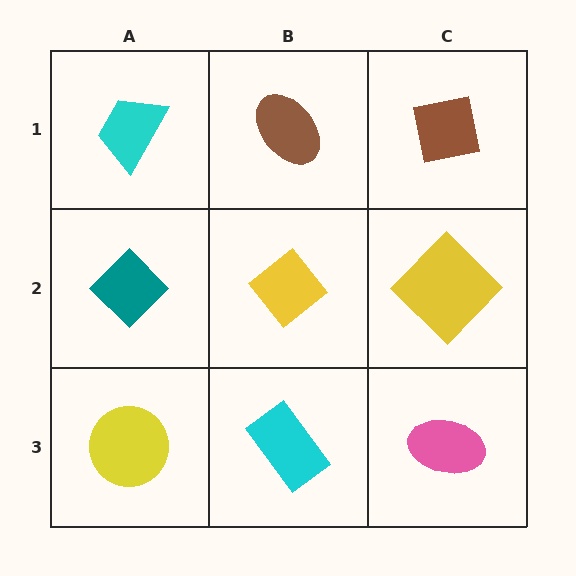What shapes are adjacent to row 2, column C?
A brown square (row 1, column C), a pink ellipse (row 3, column C), a yellow diamond (row 2, column B).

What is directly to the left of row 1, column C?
A brown ellipse.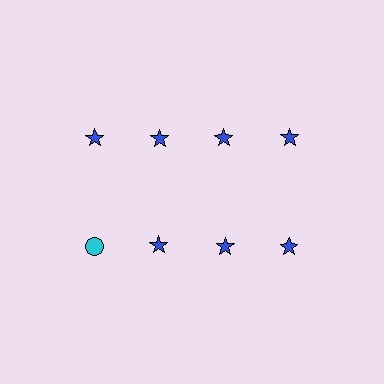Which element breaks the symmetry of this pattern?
The cyan circle in the second row, leftmost column breaks the symmetry. All other shapes are blue stars.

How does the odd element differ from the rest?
It differs in both color (cyan instead of blue) and shape (circle instead of star).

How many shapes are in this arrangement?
There are 8 shapes arranged in a grid pattern.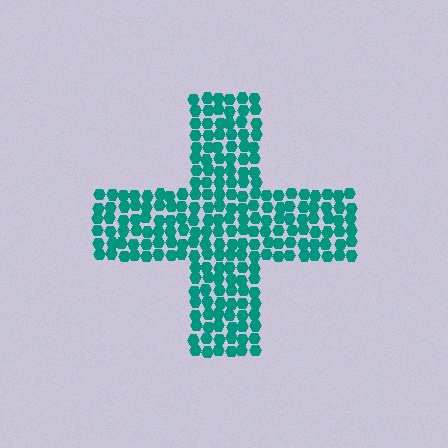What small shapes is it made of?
It is made of small hexagons.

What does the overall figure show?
The overall figure shows a cross.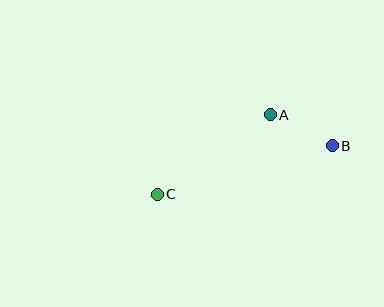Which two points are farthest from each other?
Points B and C are farthest from each other.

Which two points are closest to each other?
Points A and B are closest to each other.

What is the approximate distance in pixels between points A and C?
The distance between A and C is approximately 138 pixels.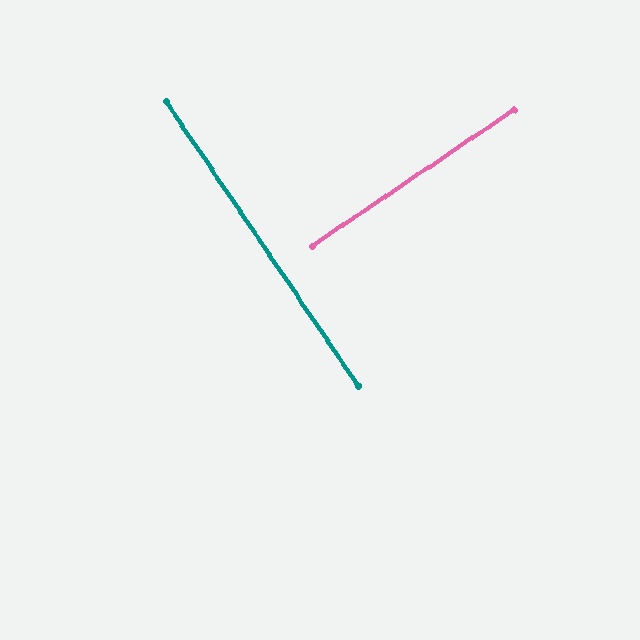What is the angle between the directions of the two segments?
Approximately 90 degrees.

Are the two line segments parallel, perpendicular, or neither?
Perpendicular — they meet at approximately 90°.